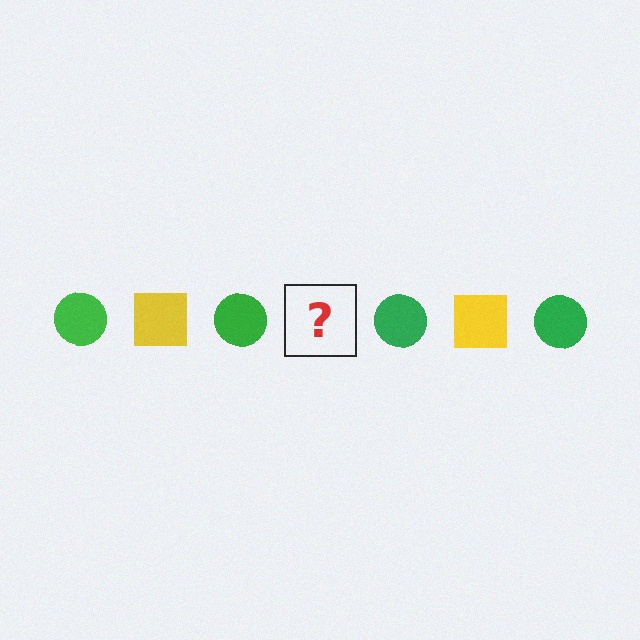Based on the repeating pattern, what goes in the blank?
The blank should be a yellow square.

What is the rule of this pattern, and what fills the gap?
The rule is that the pattern alternates between green circle and yellow square. The gap should be filled with a yellow square.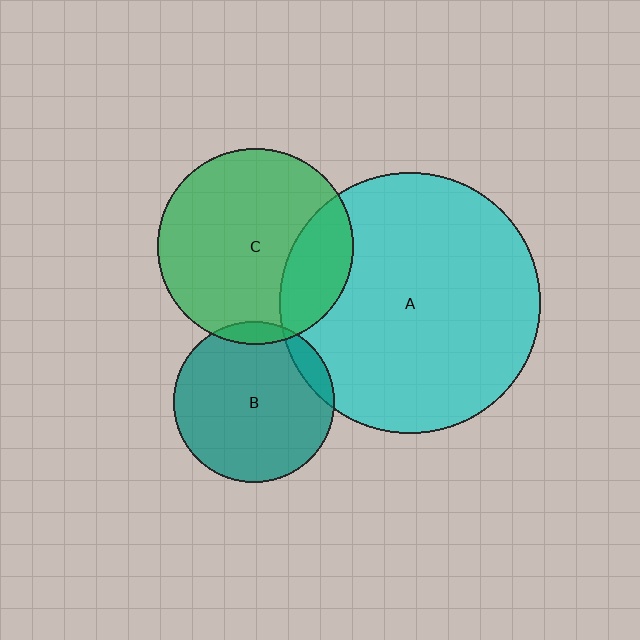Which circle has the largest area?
Circle A (cyan).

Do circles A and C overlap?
Yes.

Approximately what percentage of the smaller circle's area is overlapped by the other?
Approximately 25%.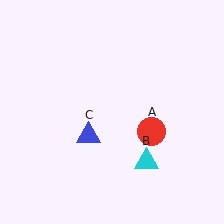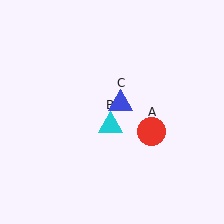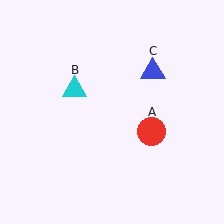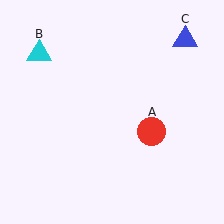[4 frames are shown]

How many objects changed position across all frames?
2 objects changed position: cyan triangle (object B), blue triangle (object C).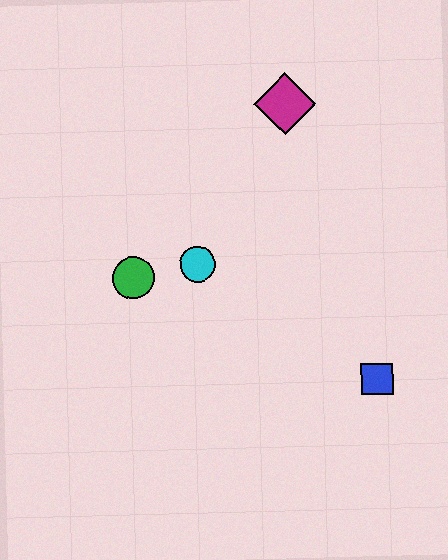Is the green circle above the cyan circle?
No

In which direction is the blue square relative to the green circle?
The blue square is to the right of the green circle.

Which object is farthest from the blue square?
The magenta diamond is farthest from the blue square.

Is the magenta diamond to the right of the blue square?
No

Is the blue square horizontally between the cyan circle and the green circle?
No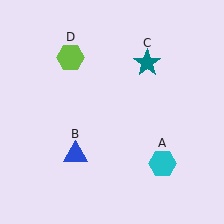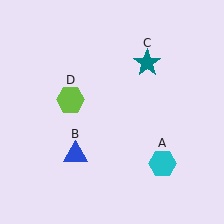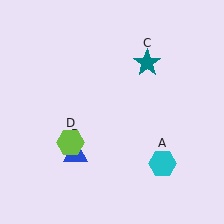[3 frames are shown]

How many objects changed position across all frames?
1 object changed position: lime hexagon (object D).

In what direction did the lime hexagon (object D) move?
The lime hexagon (object D) moved down.